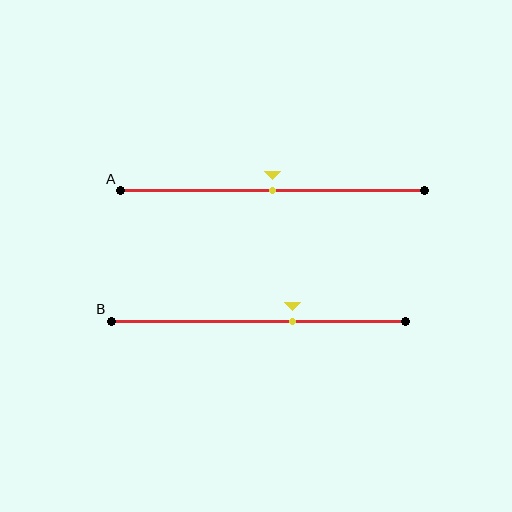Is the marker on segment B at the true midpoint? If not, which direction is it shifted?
No, the marker on segment B is shifted to the right by about 12% of the segment length.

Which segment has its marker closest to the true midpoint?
Segment A has its marker closest to the true midpoint.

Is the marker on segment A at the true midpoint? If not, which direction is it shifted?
Yes, the marker on segment A is at the true midpoint.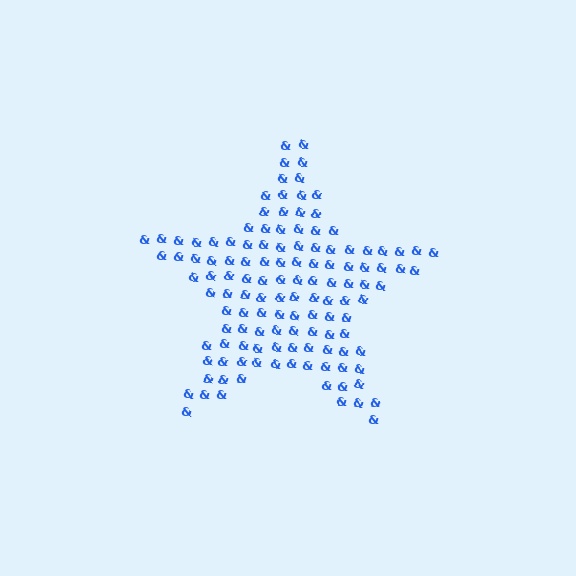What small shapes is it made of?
It is made of small ampersands.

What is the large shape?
The large shape is a star.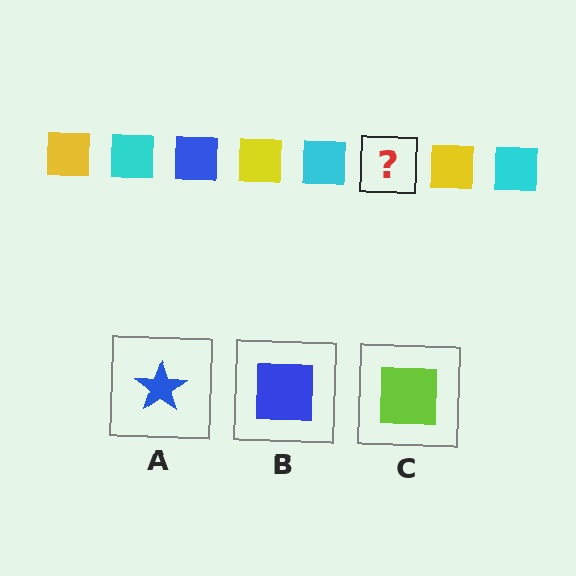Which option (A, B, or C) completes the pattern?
B.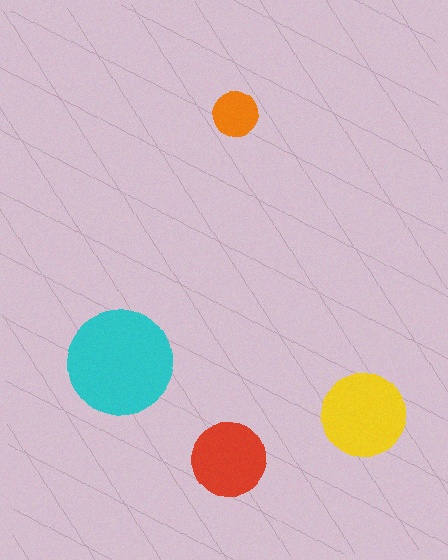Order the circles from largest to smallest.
the cyan one, the yellow one, the red one, the orange one.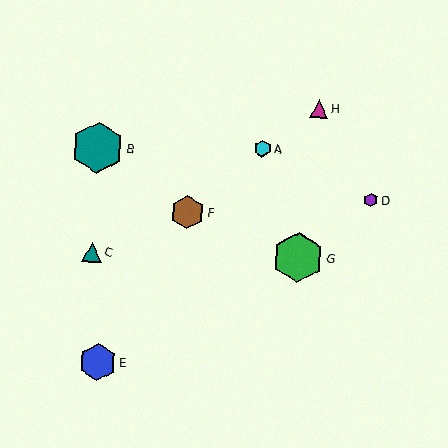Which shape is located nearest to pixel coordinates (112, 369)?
The blue hexagon (labeled E) at (98, 362) is nearest to that location.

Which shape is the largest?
The teal hexagon (labeled B) is the largest.